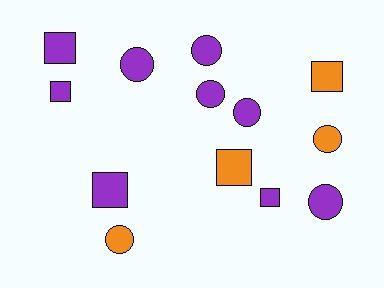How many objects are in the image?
There are 13 objects.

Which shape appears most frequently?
Circle, with 7 objects.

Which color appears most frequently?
Purple, with 9 objects.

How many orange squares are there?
There are 2 orange squares.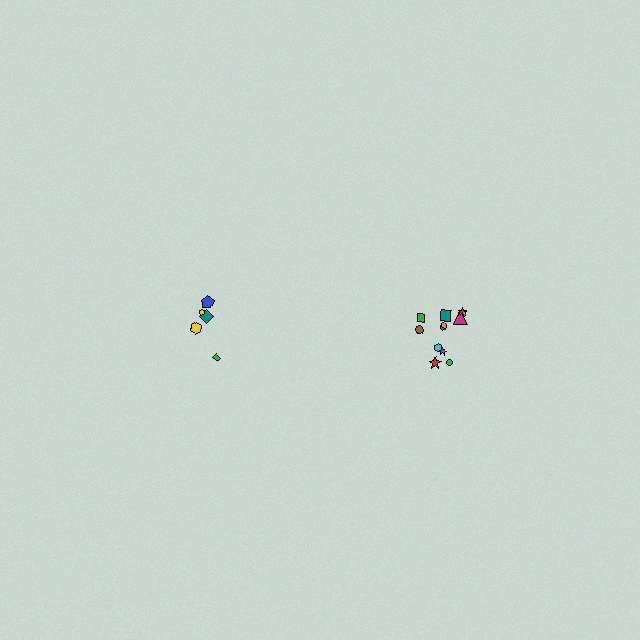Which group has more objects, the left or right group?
The right group.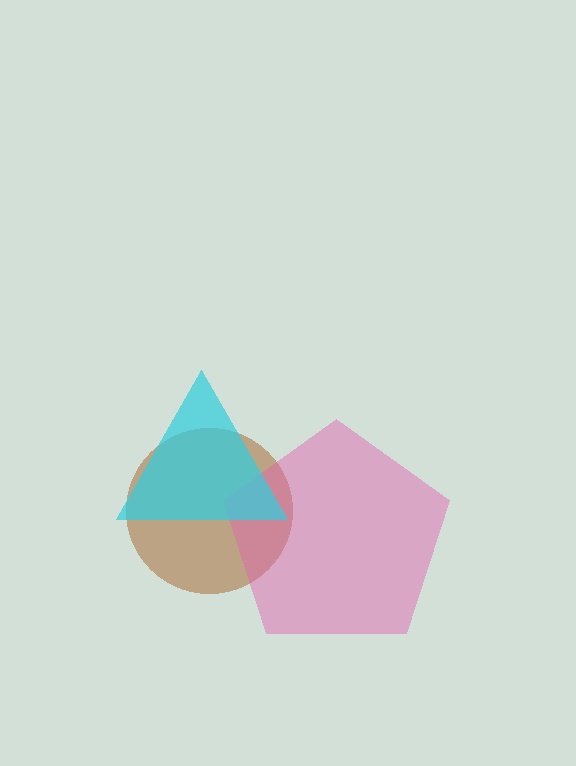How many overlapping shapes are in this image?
There are 3 overlapping shapes in the image.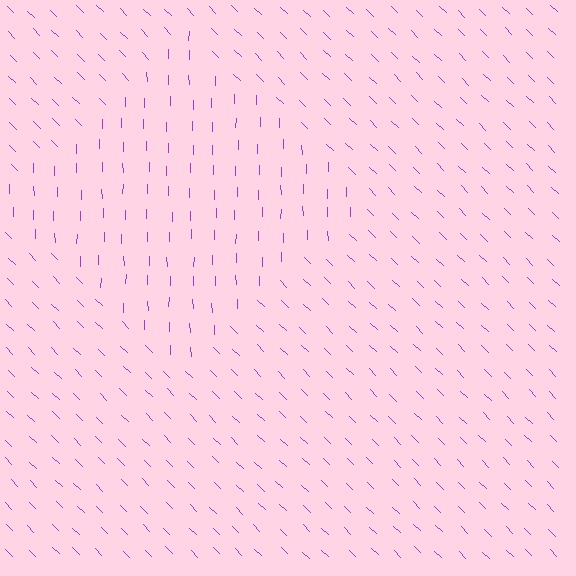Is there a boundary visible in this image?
Yes, there is a texture boundary formed by a change in line orientation.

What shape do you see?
I see a diamond.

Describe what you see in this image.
The image is filled with small purple line segments. A diamond region in the image has lines oriented differently from the surrounding lines, creating a visible texture boundary.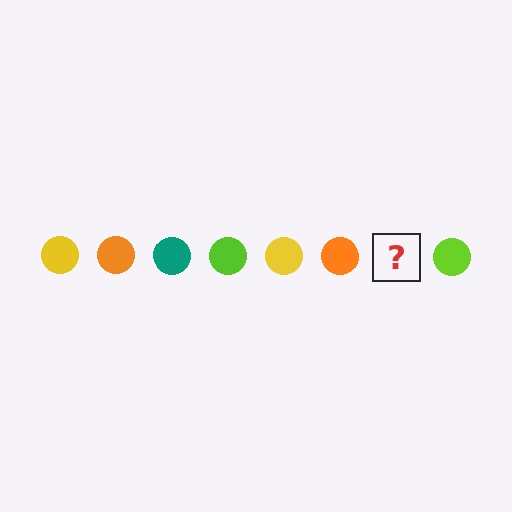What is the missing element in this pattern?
The missing element is a teal circle.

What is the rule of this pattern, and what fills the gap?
The rule is that the pattern cycles through yellow, orange, teal, lime circles. The gap should be filled with a teal circle.